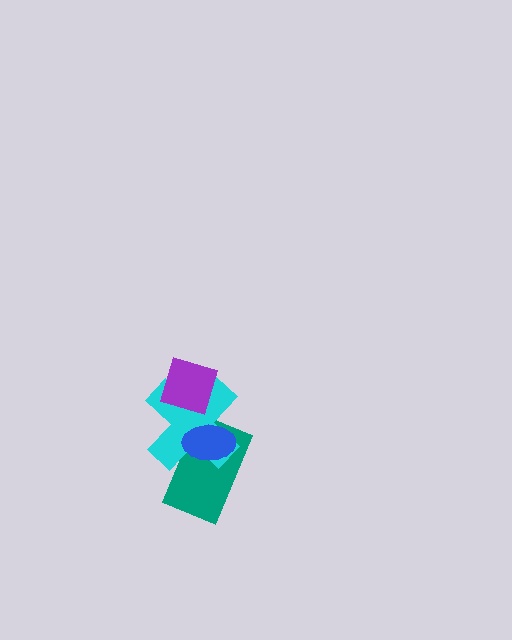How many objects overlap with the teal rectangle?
2 objects overlap with the teal rectangle.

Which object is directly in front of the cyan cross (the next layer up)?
The purple diamond is directly in front of the cyan cross.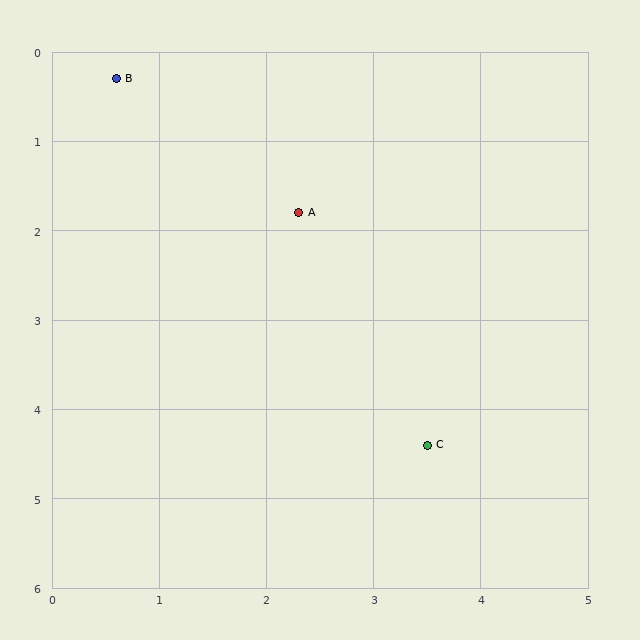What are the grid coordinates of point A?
Point A is at approximately (2.3, 1.8).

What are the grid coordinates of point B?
Point B is at approximately (0.6, 0.3).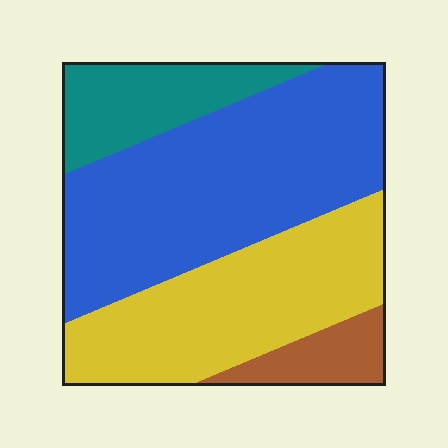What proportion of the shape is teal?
Teal takes up less than a quarter of the shape.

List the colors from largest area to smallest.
From largest to smallest: blue, yellow, teal, brown.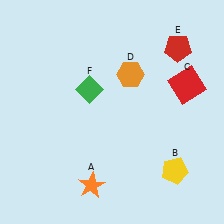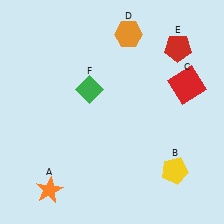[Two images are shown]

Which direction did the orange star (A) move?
The orange star (A) moved left.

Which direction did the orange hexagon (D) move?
The orange hexagon (D) moved up.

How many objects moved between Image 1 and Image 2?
2 objects moved between the two images.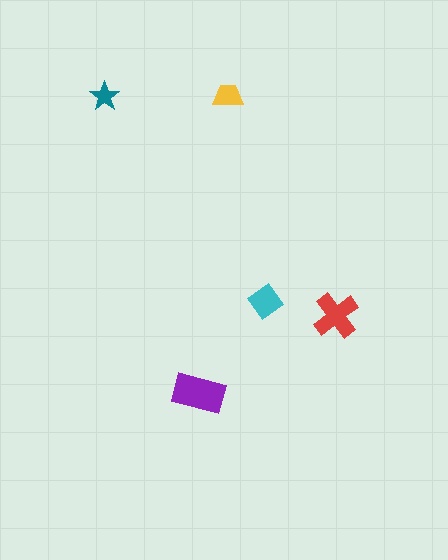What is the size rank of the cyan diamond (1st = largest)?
3rd.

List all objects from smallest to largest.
The teal star, the yellow trapezoid, the cyan diamond, the red cross, the purple rectangle.